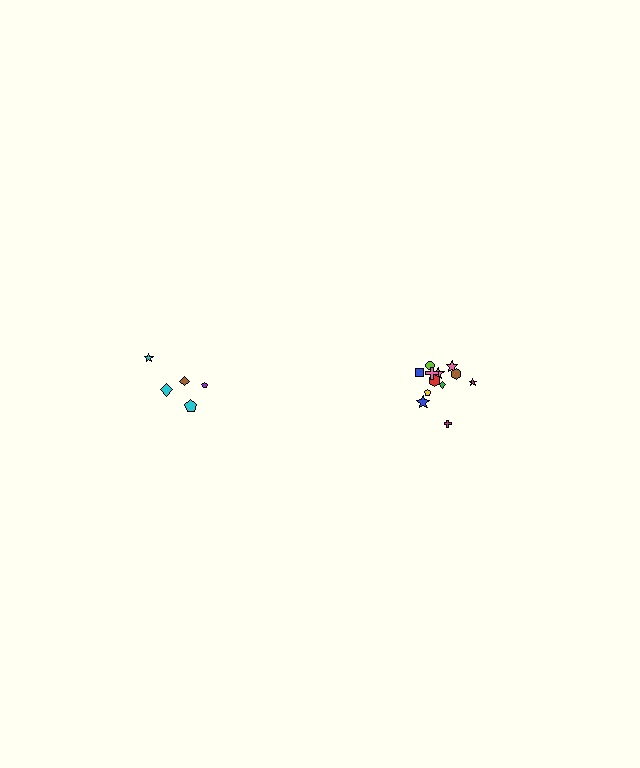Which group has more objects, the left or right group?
The right group.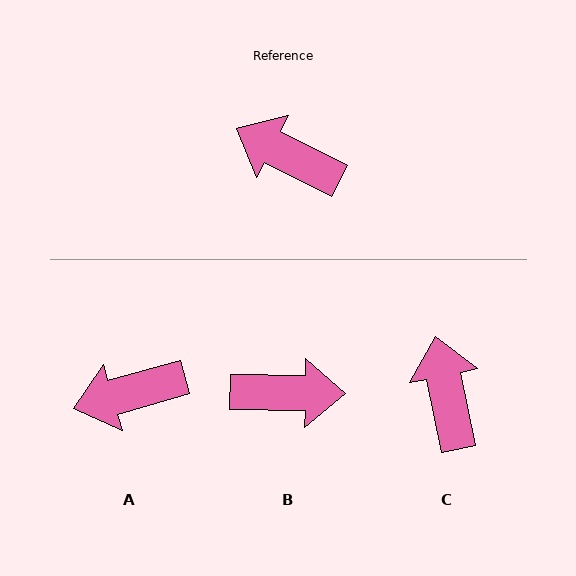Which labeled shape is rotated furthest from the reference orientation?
B, about 154 degrees away.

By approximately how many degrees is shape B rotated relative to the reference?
Approximately 154 degrees clockwise.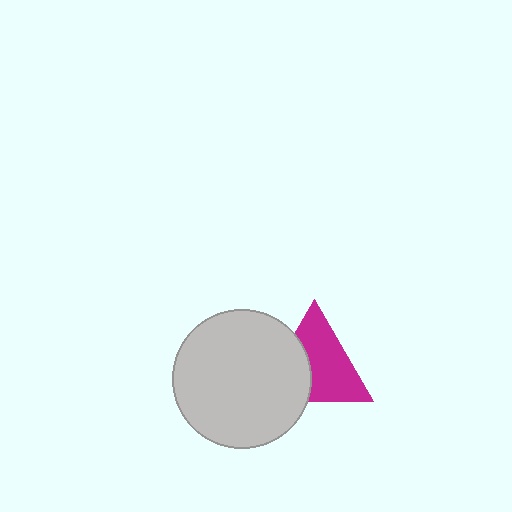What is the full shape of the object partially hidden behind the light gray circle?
The partially hidden object is a magenta triangle.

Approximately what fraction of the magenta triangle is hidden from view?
Roughly 37% of the magenta triangle is hidden behind the light gray circle.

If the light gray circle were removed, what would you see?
You would see the complete magenta triangle.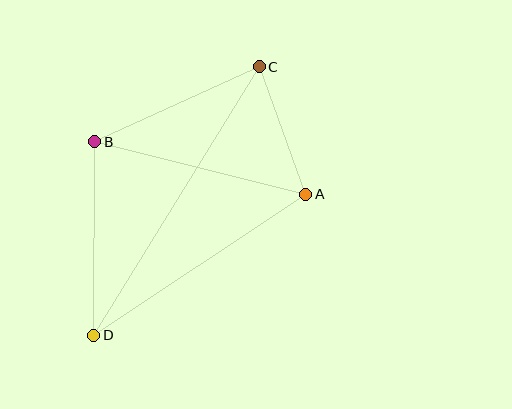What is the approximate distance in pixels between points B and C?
The distance between B and C is approximately 181 pixels.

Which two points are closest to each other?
Points A and C are closest to each other.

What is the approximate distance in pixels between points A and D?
The distance between A and D is approximately 254 pixels.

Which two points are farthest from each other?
Points C and D are farthest from each other.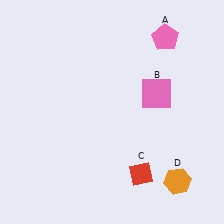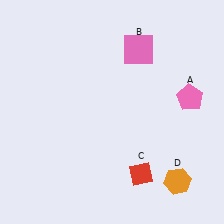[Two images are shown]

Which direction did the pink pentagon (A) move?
The pink pentagon (A) moved down.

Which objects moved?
The objects that moved are: the pink pentagon (A), the pink square (B).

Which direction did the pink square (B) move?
The pink square (B) moved up.